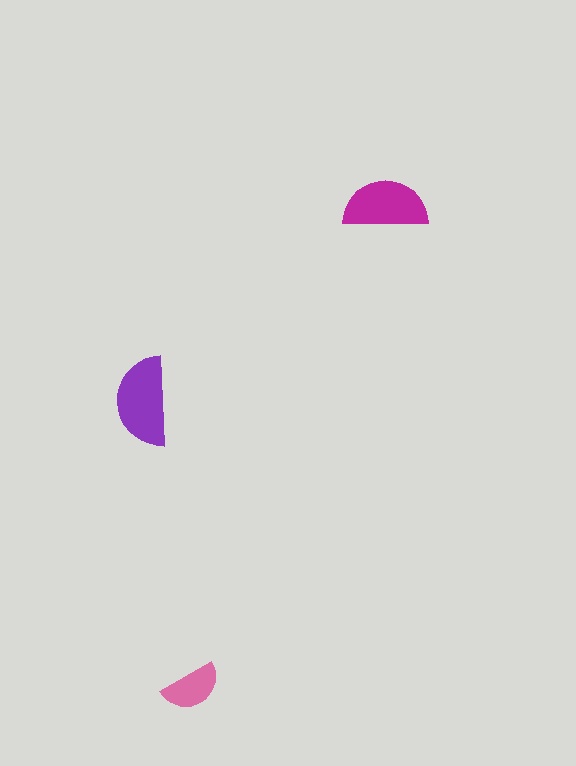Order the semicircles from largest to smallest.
the purple one, the magenta one, the pink one.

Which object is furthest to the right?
The magenta semicircle is rightmost.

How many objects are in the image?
There are 3 objects in the image.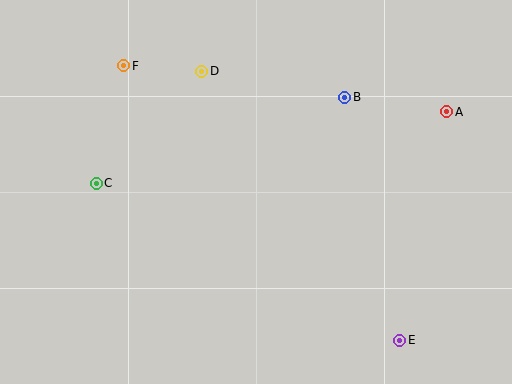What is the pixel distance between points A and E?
The distance between A and E is 234 pixels.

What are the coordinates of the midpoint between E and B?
The midpoint between E and B is at (372, 219).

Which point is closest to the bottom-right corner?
Point E is closest to the bottom-right corner.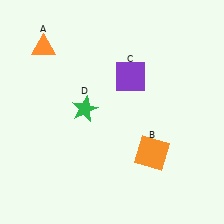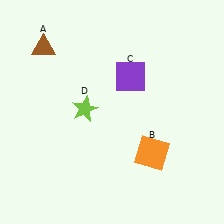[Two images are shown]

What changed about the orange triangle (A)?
In Image 1, A is orange. In Image 2, it changed to brown.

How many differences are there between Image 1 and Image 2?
There are 2 differences between the two images.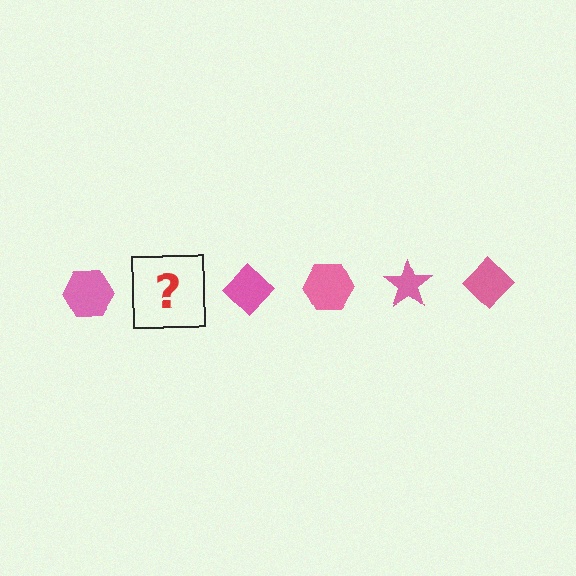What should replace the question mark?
The question mark should be replaced with a pink star.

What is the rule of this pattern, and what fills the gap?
The rule is that the pattern cycles through hexagon, star, diamond shapes in pink. The gap should be filled with a pink star.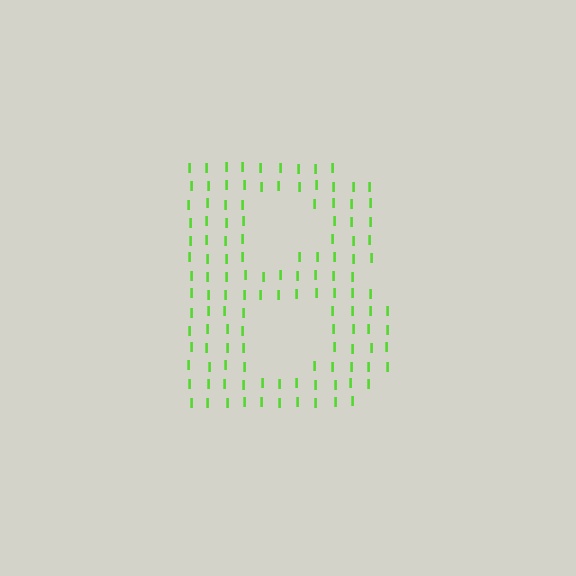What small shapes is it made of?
It is made of small letter I's.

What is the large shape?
The large shape is the letter B.